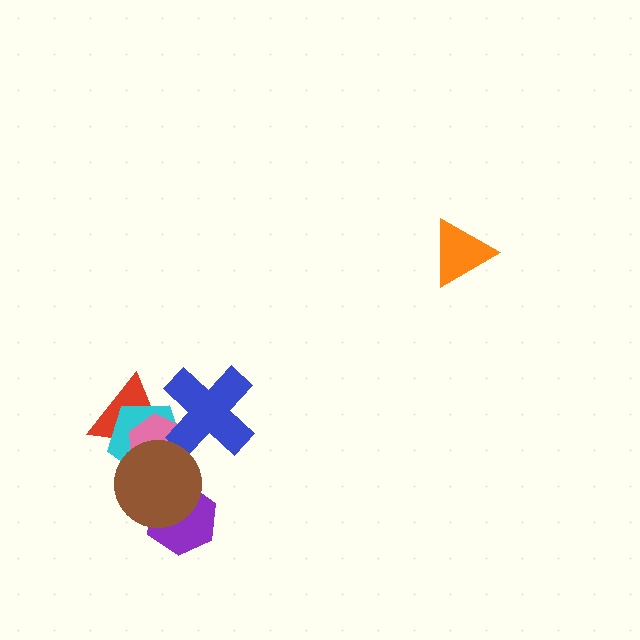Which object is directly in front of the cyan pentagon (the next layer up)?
The pink hexagon is directly in front of the cyan pentagon.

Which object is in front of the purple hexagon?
The brown circle is in front of the purple hexagon.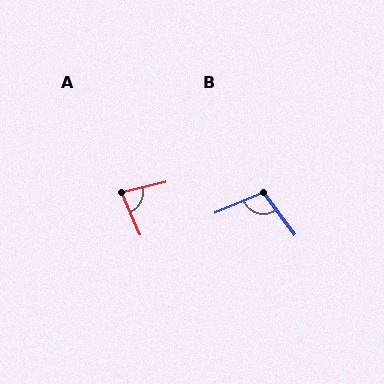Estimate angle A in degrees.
Approximately 80 degrees.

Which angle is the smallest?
A, at approximately 80 degrees.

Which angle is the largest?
B, at approximately 103 degrees.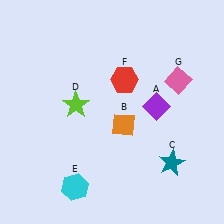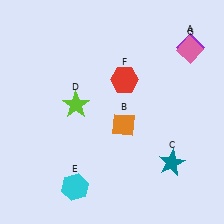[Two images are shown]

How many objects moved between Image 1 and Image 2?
2 objects moved between the two images.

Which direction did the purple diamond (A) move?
The purple diamond (A) moved up.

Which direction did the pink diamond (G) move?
The pink diamond (G) moved up.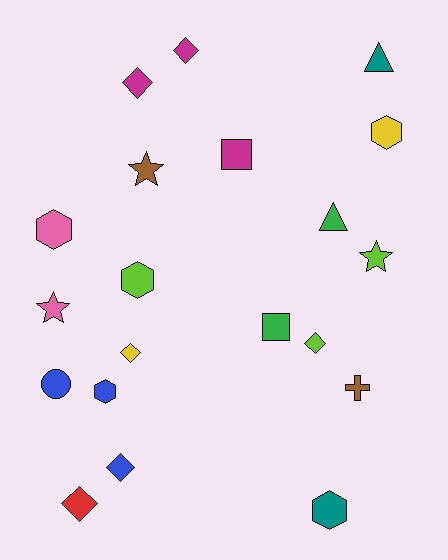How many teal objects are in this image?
There are 2 teal objects.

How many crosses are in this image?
There is 1 cross.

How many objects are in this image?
There are 20 objects.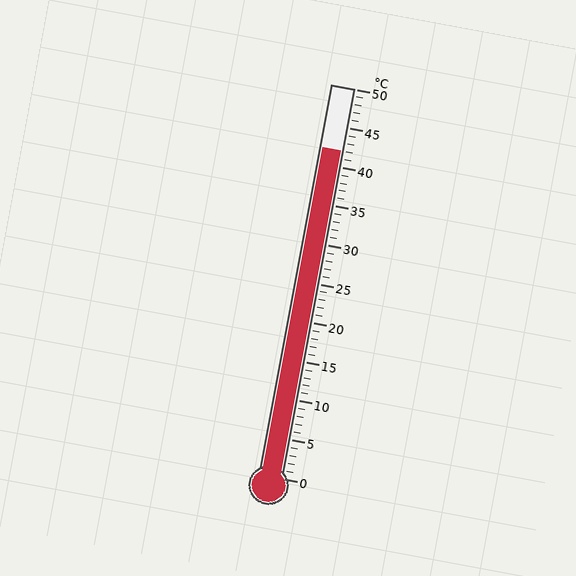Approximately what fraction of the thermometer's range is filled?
The thermometer is filled to approximately 85% of its range.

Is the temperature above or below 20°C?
The temperature is above 20°C.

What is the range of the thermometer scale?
The thermometer scale ranges from 0°C to 50°C.